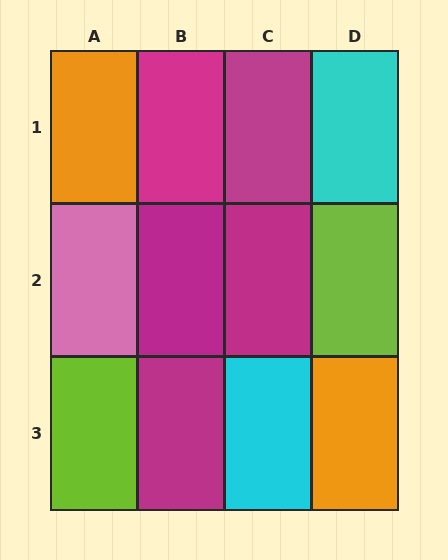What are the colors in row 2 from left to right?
Pink, magenta, magenta, lime.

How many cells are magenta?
5 cells are magenta.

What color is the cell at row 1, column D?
Cyan.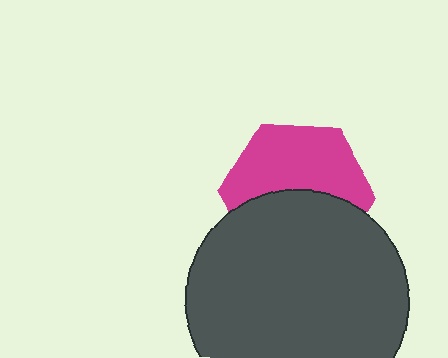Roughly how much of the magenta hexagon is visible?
About half of it is visible (roughly 53%).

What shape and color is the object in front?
The object in front is a dark gray circle.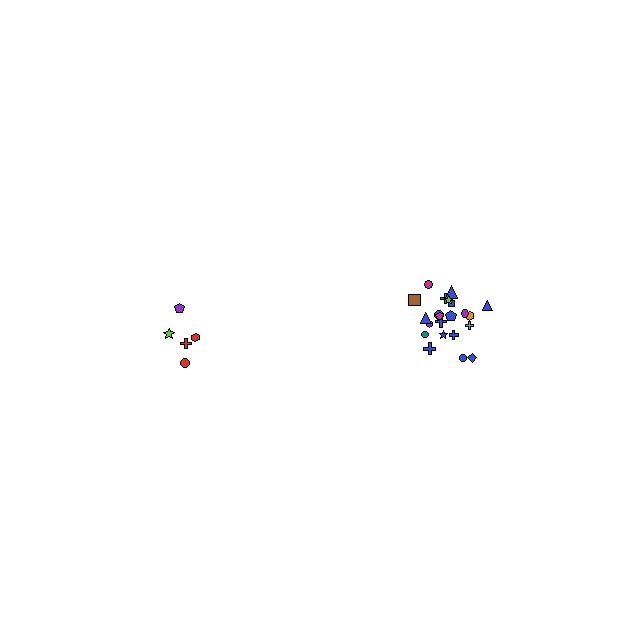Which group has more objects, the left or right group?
The right group.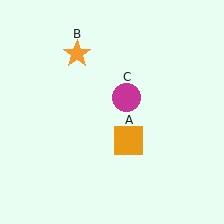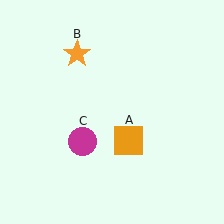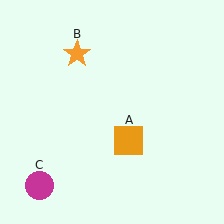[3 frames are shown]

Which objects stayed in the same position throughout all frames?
Orange square (object A) and orange star (object B) remained stationary.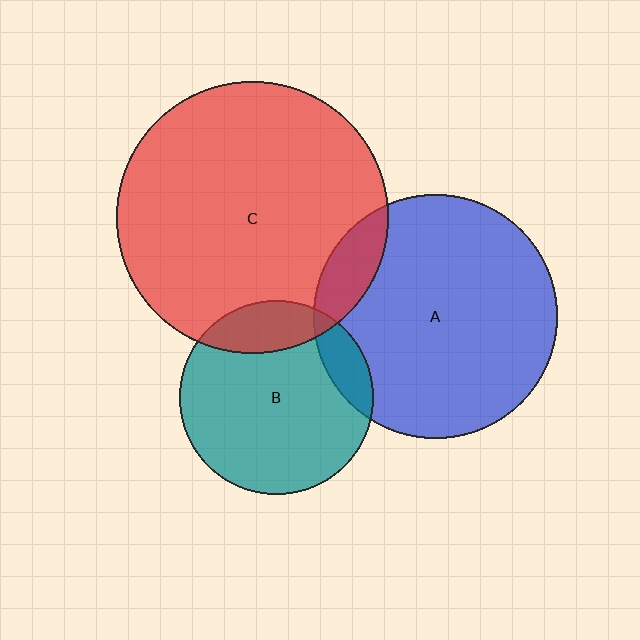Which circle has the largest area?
Circle C (red).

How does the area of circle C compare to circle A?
Approximately 1.2 times.